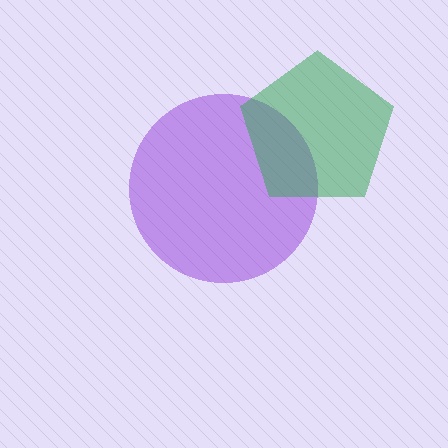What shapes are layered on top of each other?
The layered shapes are: a purple circle, a green pentagon.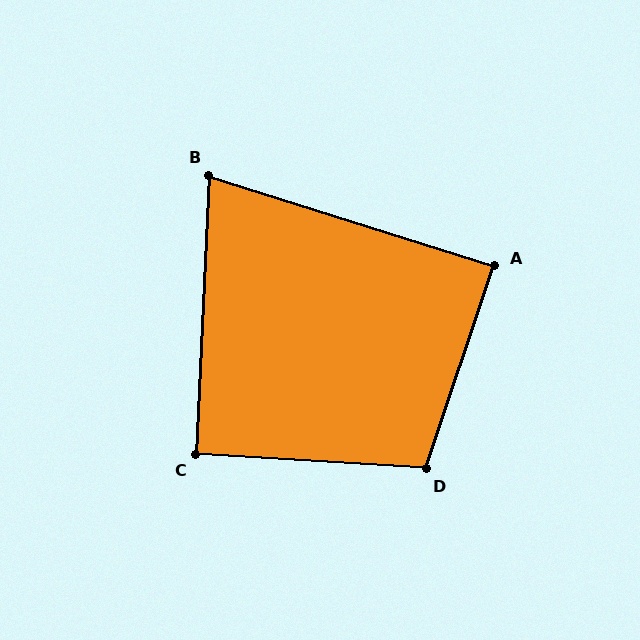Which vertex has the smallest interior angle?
B, at approximately 75 degrees.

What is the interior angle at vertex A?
Approximately 89 degrees (approximately right).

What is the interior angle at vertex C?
Approximately 91 degrees (approximately right).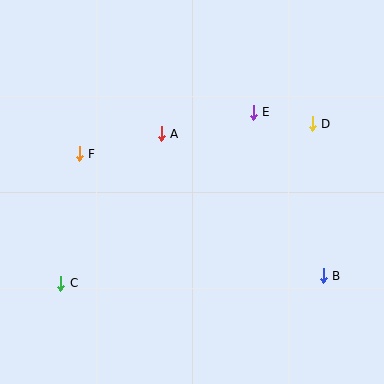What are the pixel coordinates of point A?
Point A is at (161, 134).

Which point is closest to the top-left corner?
Point F is closest to the top-left corner.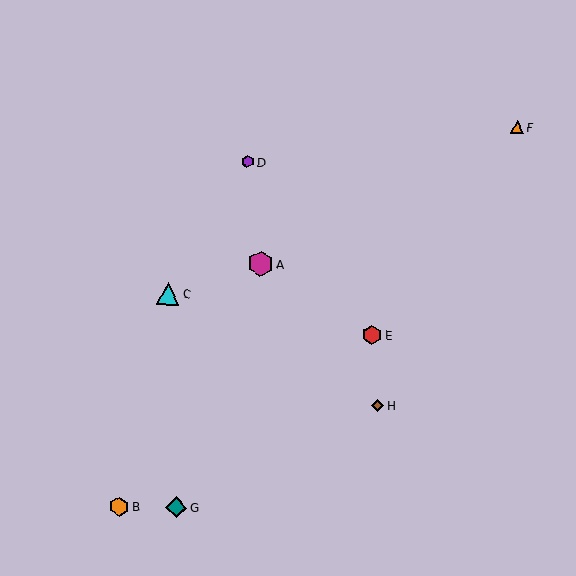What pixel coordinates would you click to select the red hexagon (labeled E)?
Click at (372, 335) to select the red hexagon E.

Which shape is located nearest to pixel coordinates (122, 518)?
The orange hexagon (labeled B) at (119, 507) is nearest to that location.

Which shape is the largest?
The magenta hexagon (labeled A) is the largest.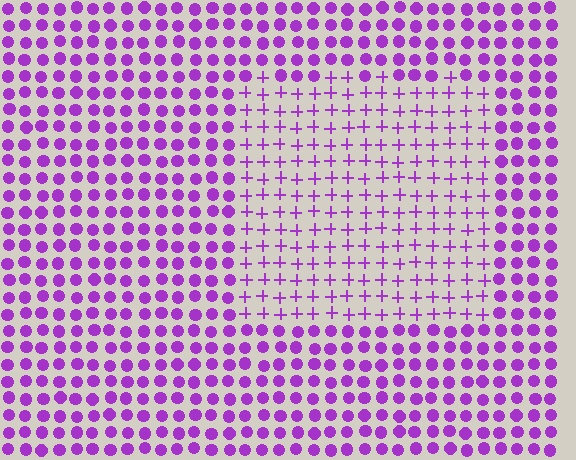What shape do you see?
I see a rectangle.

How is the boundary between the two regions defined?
The boundary is defined by a change in element shape: plus signs inside vs. circles outside. All elements share the same color and spacing.